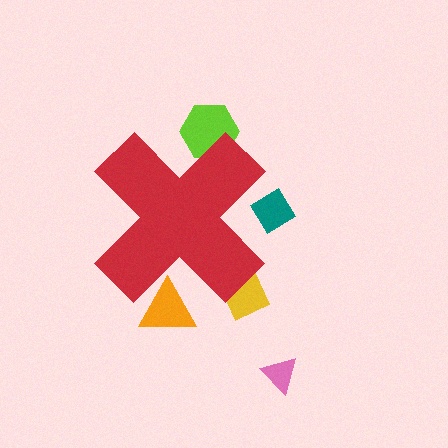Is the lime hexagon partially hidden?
Yes, the lime hexagon is partially hidden behind the red cross.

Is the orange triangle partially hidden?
Yes, the orange triangle is partially hidden behind the red cross.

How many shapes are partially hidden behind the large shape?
4 shapes are partially hidden.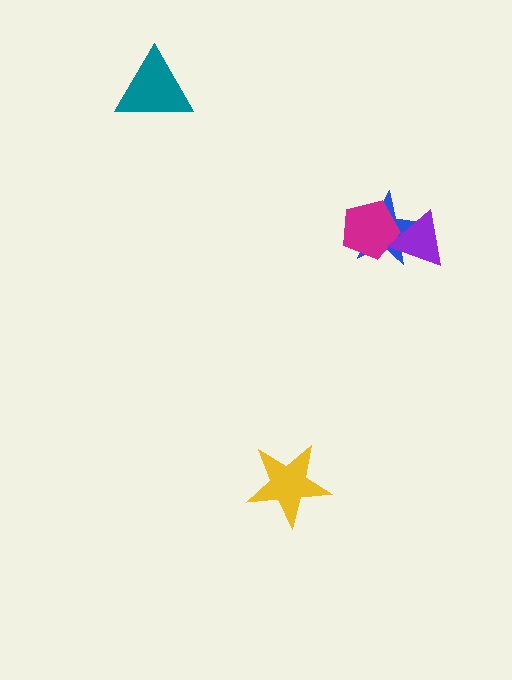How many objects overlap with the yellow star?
0 objects overlap with the yellow star.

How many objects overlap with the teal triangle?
0 objects overlap with the teal triangle.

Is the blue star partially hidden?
Yes, it is partially covered by another shape.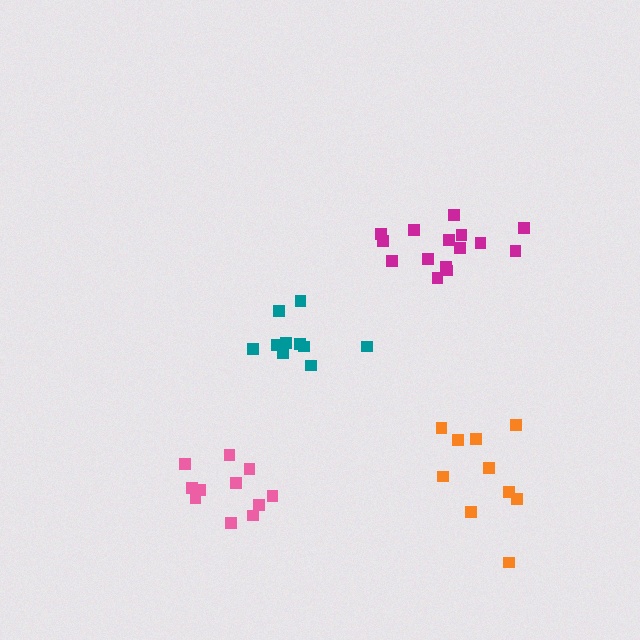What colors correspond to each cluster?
The clusters are colored: pink, orange, magenta, teal.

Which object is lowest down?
The pink cluster is bottommost.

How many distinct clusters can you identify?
There are 4 distinct clusters.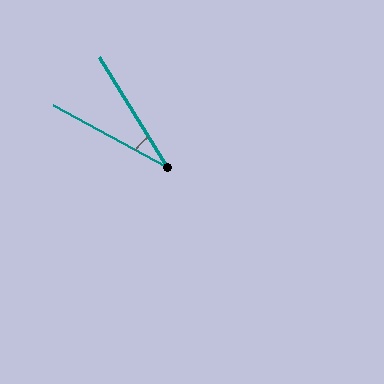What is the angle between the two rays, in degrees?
Approximately 30 degrees.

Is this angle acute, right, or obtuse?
It is acute.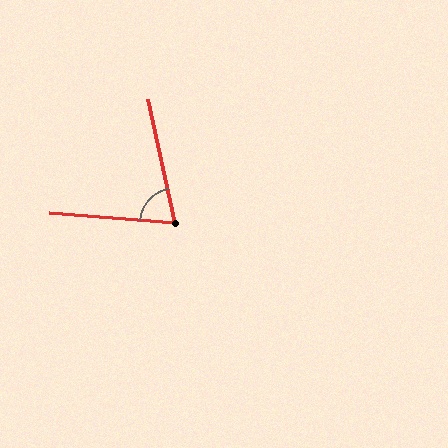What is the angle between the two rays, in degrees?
Approximately 73 degrees.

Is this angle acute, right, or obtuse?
It is acute.